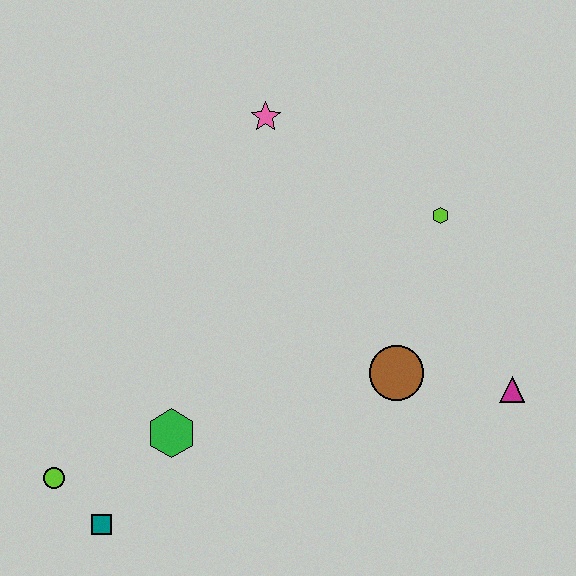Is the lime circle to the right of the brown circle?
No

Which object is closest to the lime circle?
The teal square is closest to the lime circle.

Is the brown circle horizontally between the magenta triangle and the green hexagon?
Yes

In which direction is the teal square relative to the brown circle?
The teal square is to the left of the brown circle.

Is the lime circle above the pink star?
No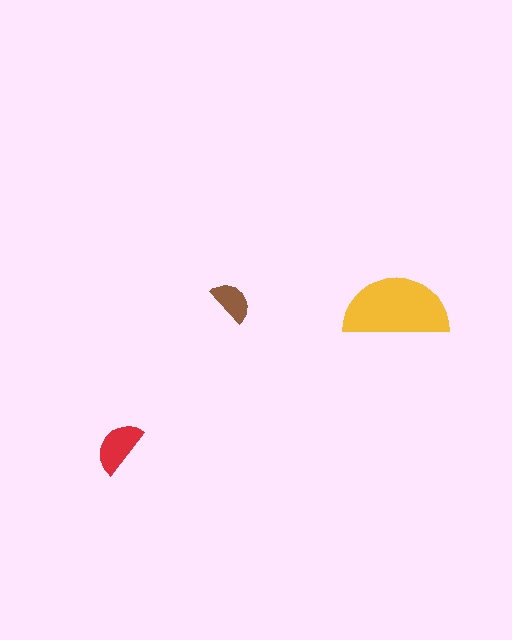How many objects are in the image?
There are 3 objects in the image.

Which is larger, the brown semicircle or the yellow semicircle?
The yellow one.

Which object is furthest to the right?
The yellow semicircle is rightmost.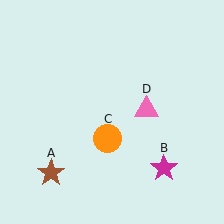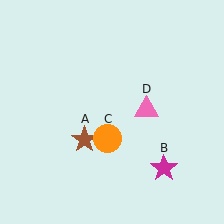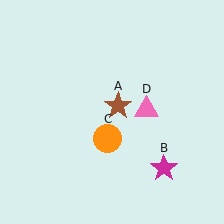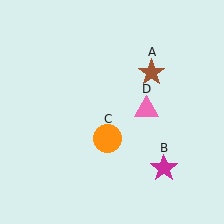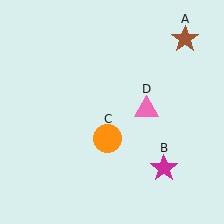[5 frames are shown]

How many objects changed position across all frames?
1 object changed position: brown star (object A).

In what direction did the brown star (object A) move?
The brown star (object A) moved up and to the right.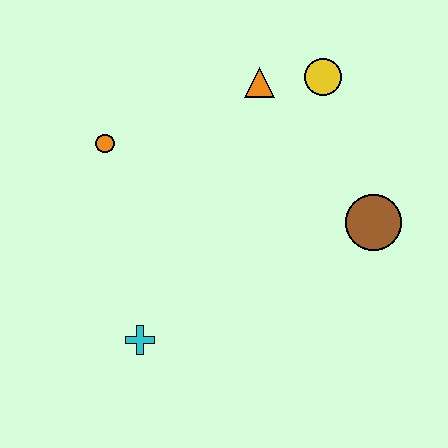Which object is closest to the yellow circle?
The orange triangle is closest to the yellow circle.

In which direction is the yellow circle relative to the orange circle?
The yellow circle is to the right of the orange circle.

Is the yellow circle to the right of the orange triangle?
Yes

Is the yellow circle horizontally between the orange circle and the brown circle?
Yes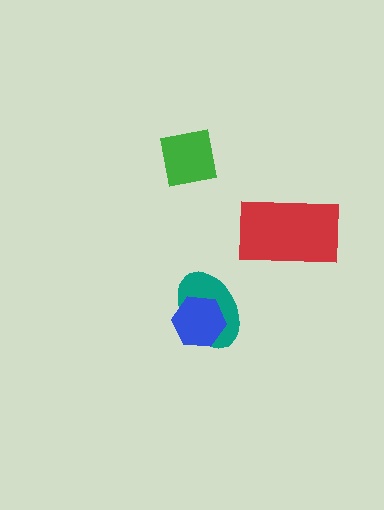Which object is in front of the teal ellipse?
The blue hexagon is in front of the teal ellipse.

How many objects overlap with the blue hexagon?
1 object overlaps with the blue hexagon.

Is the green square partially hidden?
No, no other shape covers it.